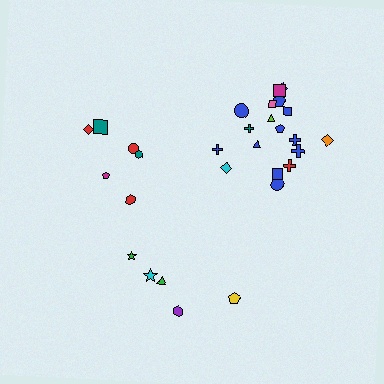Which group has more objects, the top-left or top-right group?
The top-right group.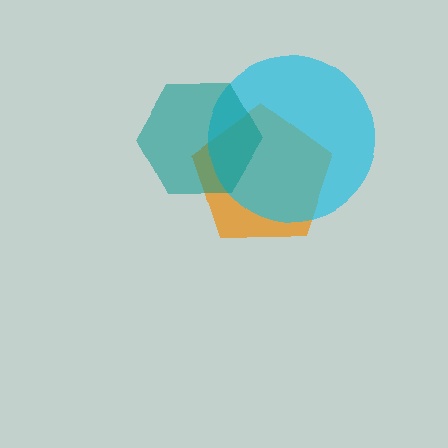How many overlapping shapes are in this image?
There are 3 overlapping shapes in the image.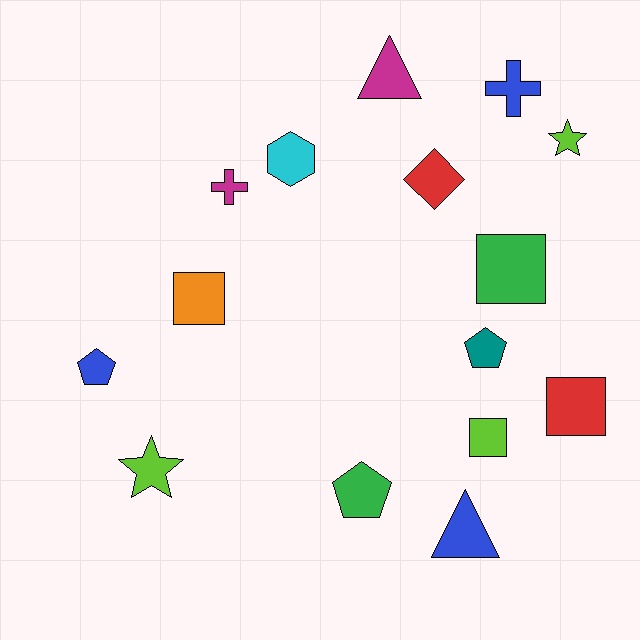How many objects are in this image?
There are 15 objects.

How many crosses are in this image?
There are 2 crosses.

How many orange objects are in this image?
There is 1 orange object.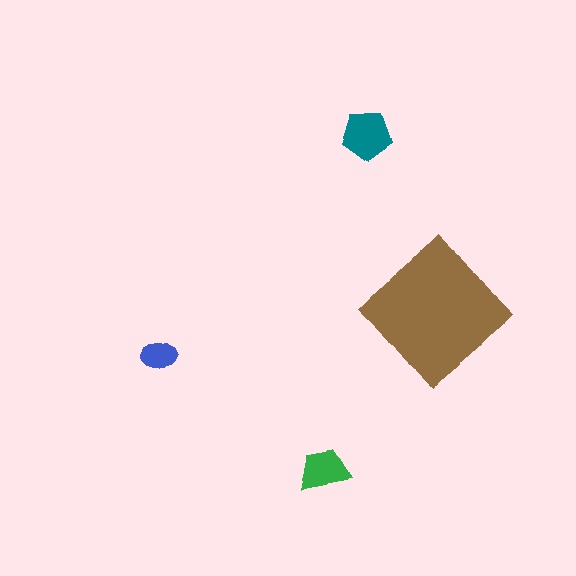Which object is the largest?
The brown diamond.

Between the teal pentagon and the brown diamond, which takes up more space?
The brown diamond.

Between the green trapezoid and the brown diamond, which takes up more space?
The brown diamond.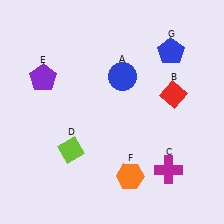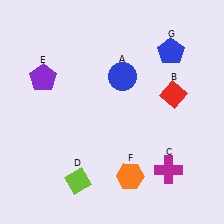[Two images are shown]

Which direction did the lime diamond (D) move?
The lime diamond (D) moved down.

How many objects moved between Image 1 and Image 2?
1 object moved between the two images.